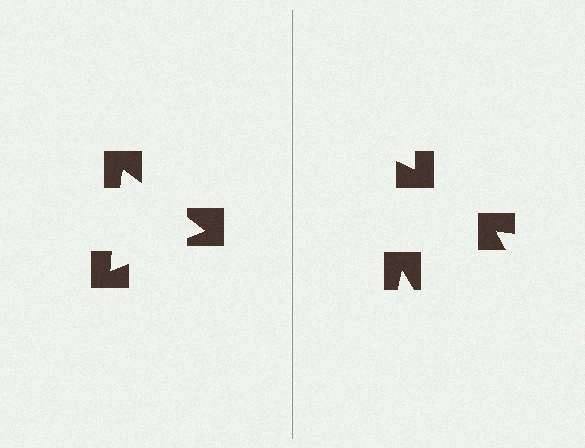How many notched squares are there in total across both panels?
6 — 3 on each side.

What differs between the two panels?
The notched squares are positioned identically on both sides; only the wedge orientations differ. On the left they align to a triangle; on the right they are misaligned.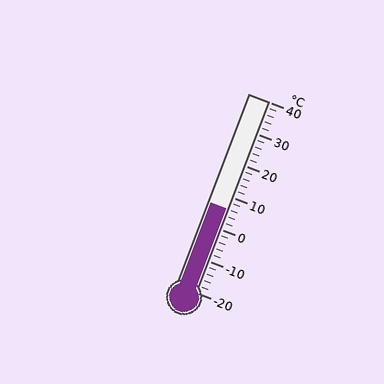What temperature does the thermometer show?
The thermometer shows approximately 6°C.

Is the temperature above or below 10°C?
The temperature is below 10°C.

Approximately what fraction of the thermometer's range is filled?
The thermometer is filled to approximately 45% of its range.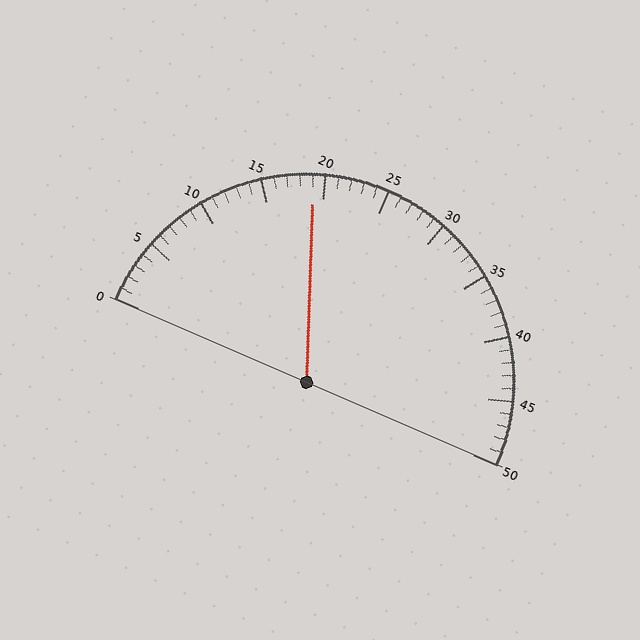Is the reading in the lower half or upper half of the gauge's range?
The reading is in the lower half of the range (0 to 50).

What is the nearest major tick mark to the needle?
The nearest major tick mark is 20.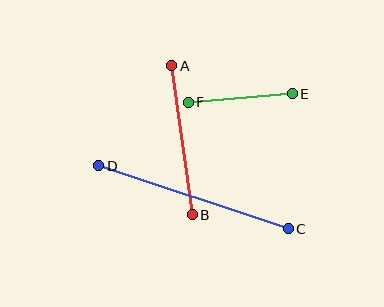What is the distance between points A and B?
The distance is approximately 150 pixels.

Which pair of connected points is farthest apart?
Points C and D are farthest apart.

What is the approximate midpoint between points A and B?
The midpoint is at approximately (182, 140) pixels.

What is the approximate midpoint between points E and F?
The midpoint is at approximately (240, 98) pixels.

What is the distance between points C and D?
The distance is approximately 200 pixels.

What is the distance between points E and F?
The distance is approximately 104 pixels.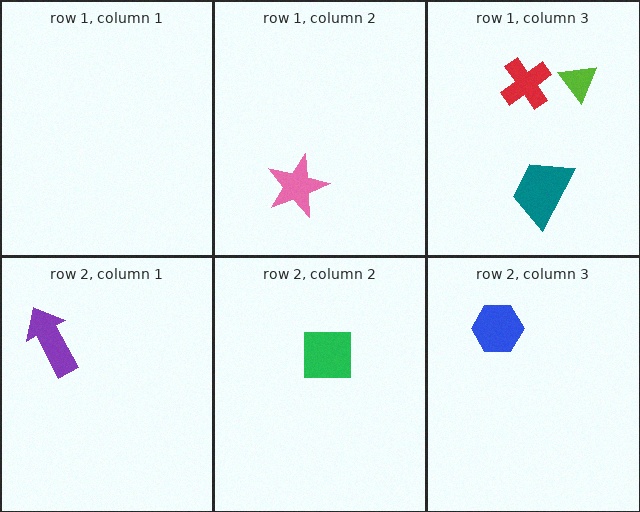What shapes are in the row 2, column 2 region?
The green square.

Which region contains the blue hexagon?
The row 2, column 3 region.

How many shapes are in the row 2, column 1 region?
1.